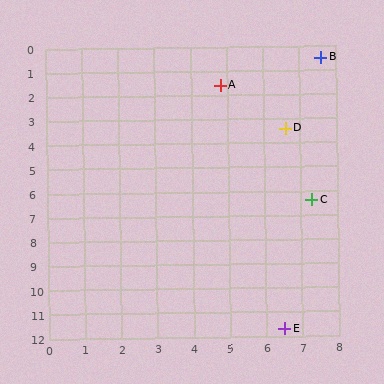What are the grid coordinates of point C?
Point C is at approximately (7.3, 6.4).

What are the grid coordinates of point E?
Point E is at approximately (6.5, 11.7).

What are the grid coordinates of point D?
Point D is at approximately (6.6, 3.4).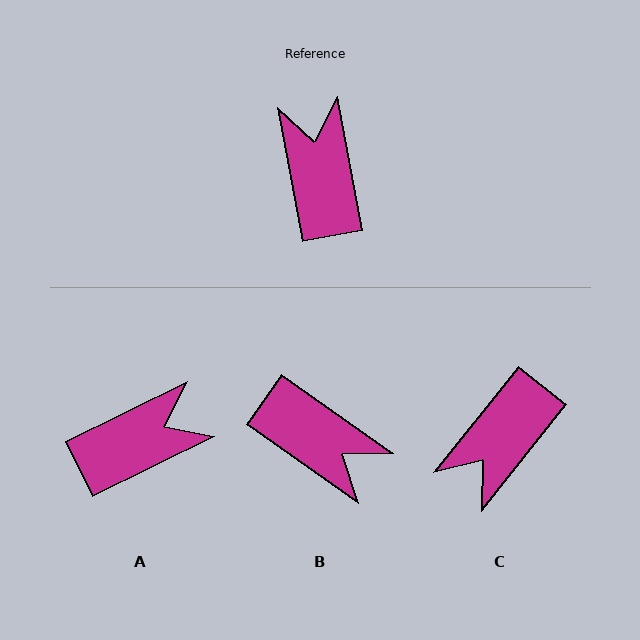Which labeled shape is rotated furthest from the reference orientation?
B, about 136 degrees away.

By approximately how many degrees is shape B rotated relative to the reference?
Approximately 136 degrees clockwise.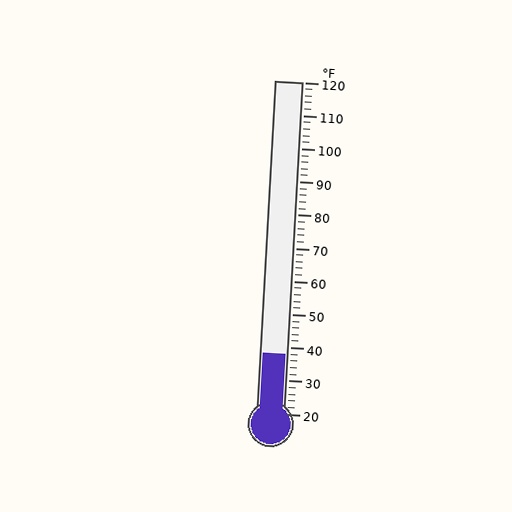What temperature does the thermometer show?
The thermometer shows approximately 38°F.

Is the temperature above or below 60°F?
The temperature is below 60°F.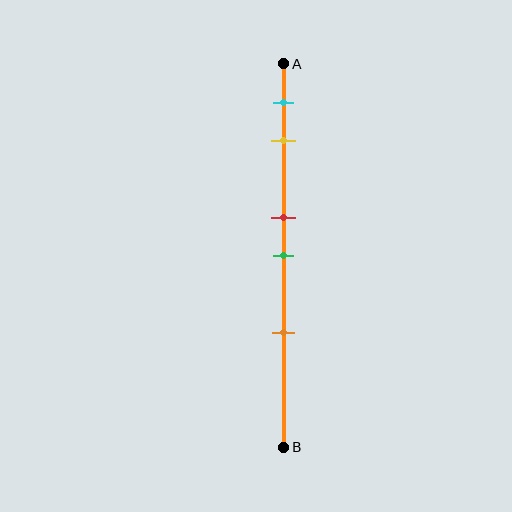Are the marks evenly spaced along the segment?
No, the marks are not evenly spaced.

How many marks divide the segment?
There are 5 marks dividing the segment.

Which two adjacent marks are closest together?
The red and green marks are the closest adjacent pair.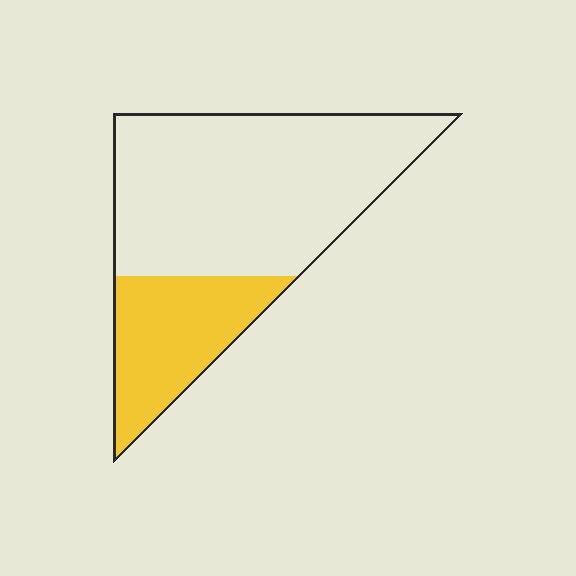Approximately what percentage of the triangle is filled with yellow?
Approximately 30%.